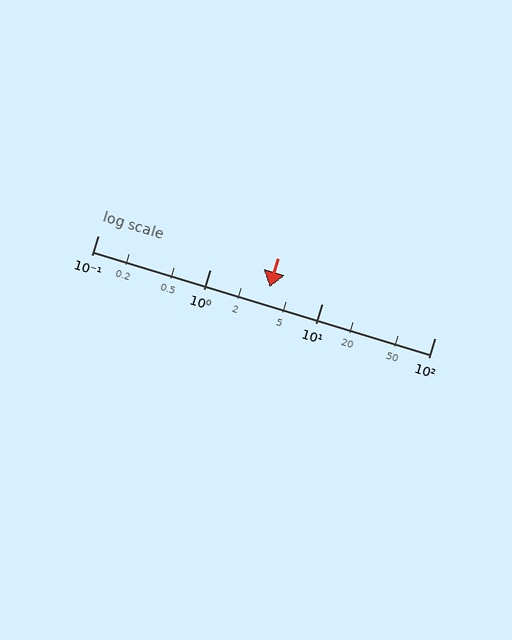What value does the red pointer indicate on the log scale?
The pointer indicates approximately 3.4.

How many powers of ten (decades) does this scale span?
The scale spans 3 decades, from 0.1 to 100.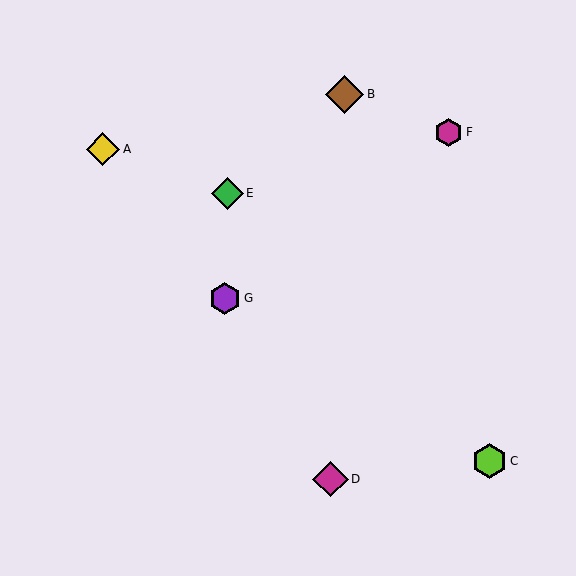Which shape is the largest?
The brown diamond (labeled B) is the largest.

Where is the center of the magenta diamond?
The center of the magenta diamond is at (331, 479).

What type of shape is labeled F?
Shape F is a magenta hexagon.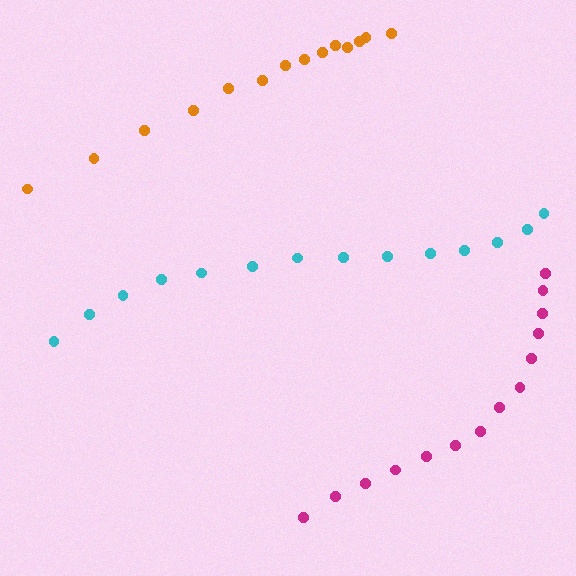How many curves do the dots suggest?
There are 3 distinct paths.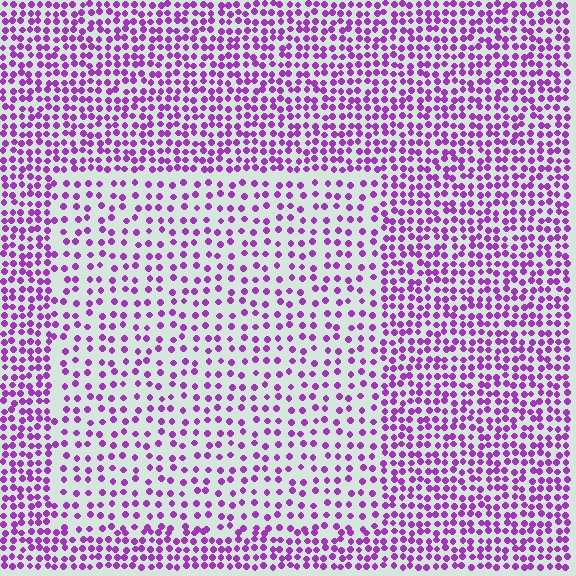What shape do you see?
I see a rectangle.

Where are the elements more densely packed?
The elements are more densely packed outside the rectangle boundary.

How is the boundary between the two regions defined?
The boundary is defined by a change in element density (approximately 1.9x ratio). All elements are the same color, size, and shape.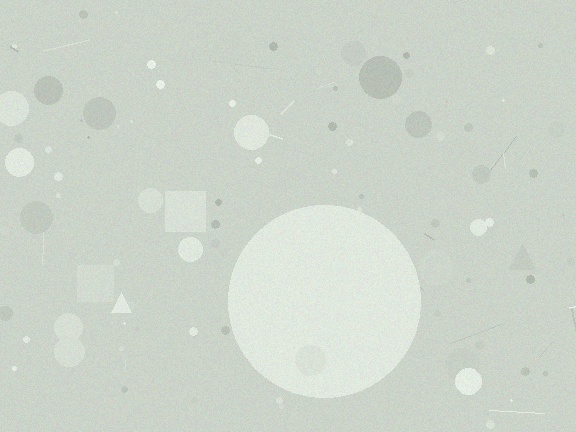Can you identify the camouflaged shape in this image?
The camouflaged shape is a circle.